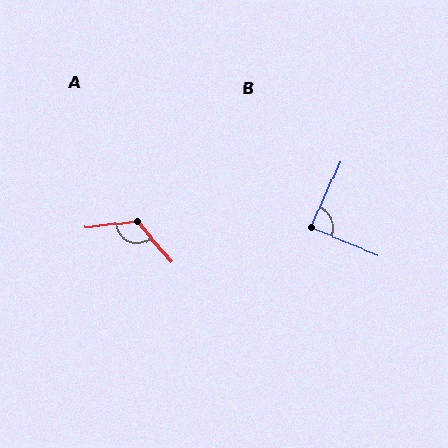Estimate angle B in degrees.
Approximately 88 degrees.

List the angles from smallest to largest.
B (88°), A (124°).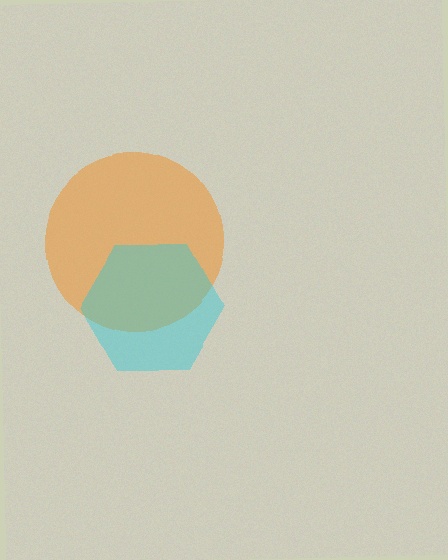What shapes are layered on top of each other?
The layered shapes are: an orange circle, a cyan hexagon.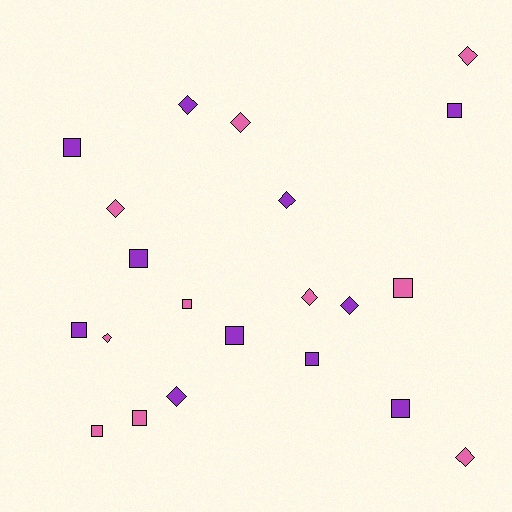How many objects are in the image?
There are 21 objects.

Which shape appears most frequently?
Square, with 11 objects.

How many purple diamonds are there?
There are 4 purple diamonds.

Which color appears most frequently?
Purple, with 11 objects.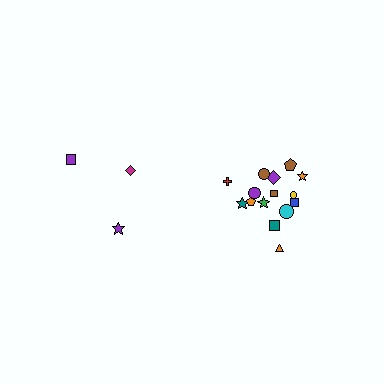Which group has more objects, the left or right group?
The right group.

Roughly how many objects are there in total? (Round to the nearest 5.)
Roughly 20 objects in total.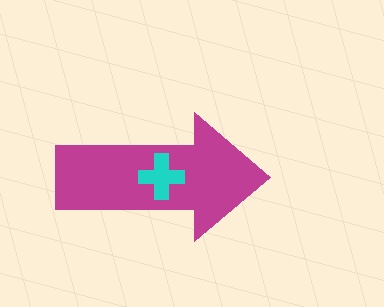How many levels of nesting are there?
2.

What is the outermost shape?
The magenta arrow.